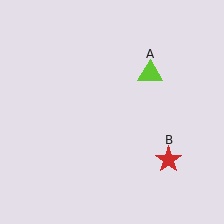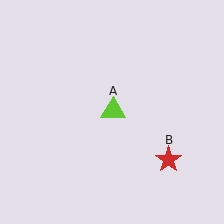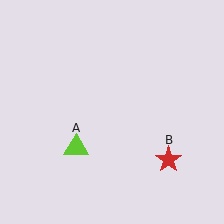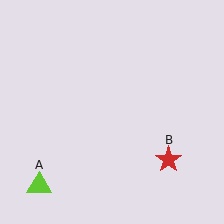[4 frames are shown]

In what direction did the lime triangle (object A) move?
The lime triangle (object A) moved down and to the left.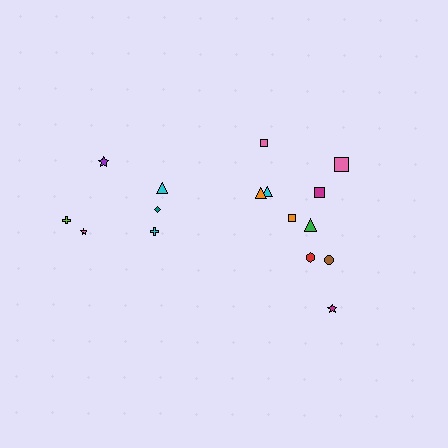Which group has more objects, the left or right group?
The right group.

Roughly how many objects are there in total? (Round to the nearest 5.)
Roughly 15 objects in total.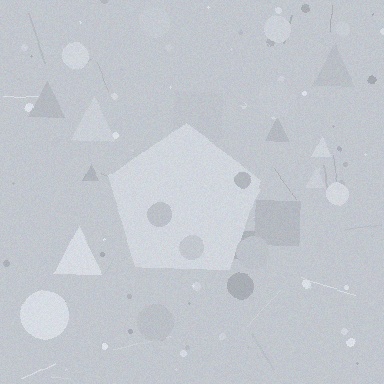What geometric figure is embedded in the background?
A pentagon is embedded in the background.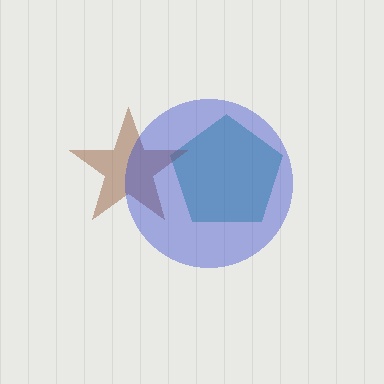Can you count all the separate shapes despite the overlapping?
Yes, there are 3 separate shapes.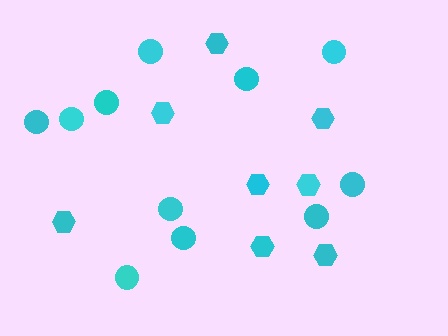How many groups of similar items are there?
There are 2 groups: one group of circles (11) and one group of hexagons (8).